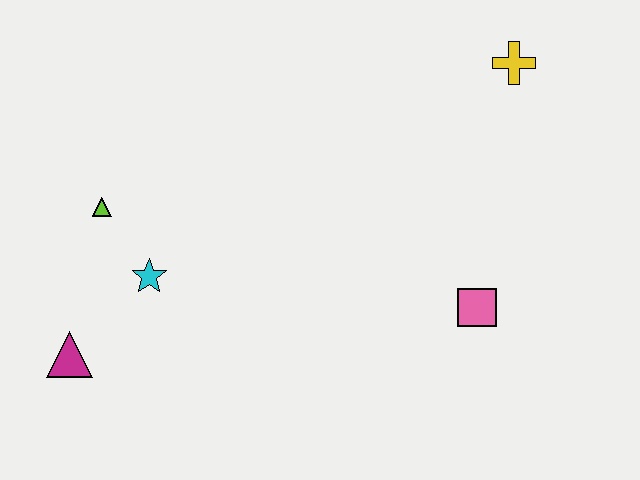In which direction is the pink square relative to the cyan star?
The pink square is to the right of the cyan star.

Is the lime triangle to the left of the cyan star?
Yes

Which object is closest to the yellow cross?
The pink square is closest to the yellow cross.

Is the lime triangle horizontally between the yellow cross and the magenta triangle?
Yes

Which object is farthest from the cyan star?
The yellow cross is farthest from the cyan star.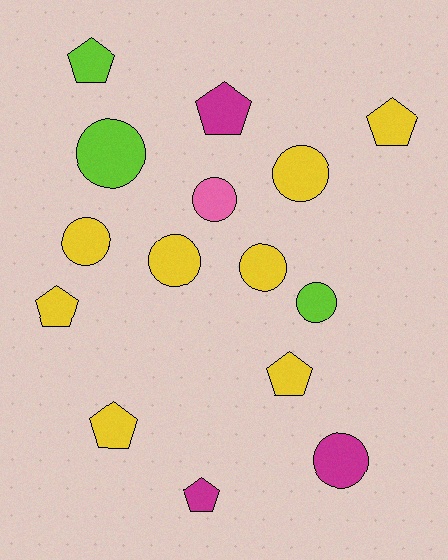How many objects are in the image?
There are 15 objects.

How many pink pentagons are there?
There are no pink pentagons.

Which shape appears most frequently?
Circle, with 8 objects.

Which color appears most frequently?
Yellow, with 8 objects.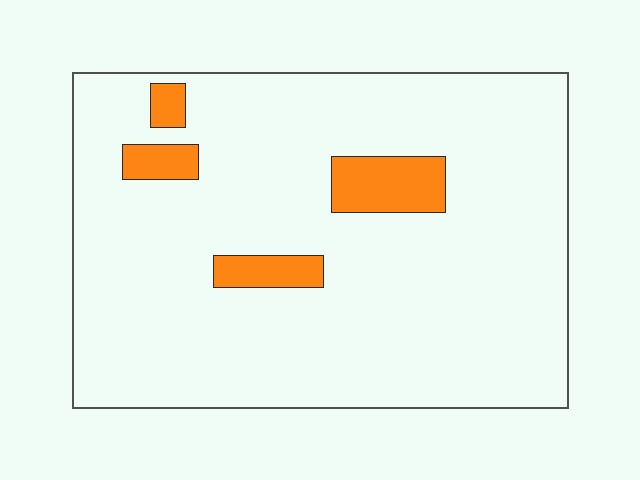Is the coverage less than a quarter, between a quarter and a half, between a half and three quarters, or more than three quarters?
Less than a quarter.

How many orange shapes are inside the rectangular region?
4.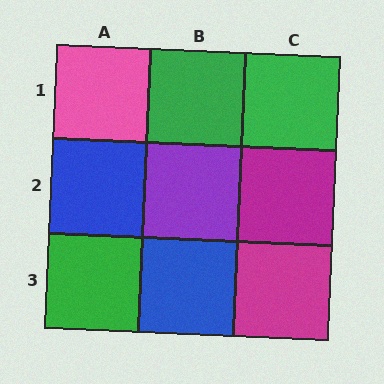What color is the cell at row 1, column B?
Green.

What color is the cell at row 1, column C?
Green.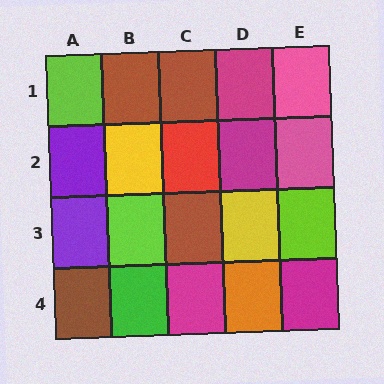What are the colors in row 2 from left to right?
Purple, yellow, red, magenta, pink.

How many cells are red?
1 cell is red.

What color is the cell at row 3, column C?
Brown.